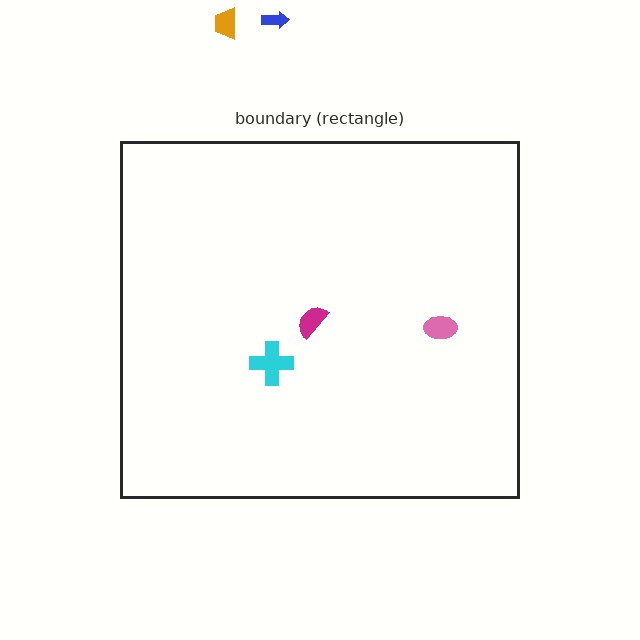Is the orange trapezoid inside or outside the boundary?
Outside.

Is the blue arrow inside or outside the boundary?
Outside.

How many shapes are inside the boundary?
3 inside, 2 outside.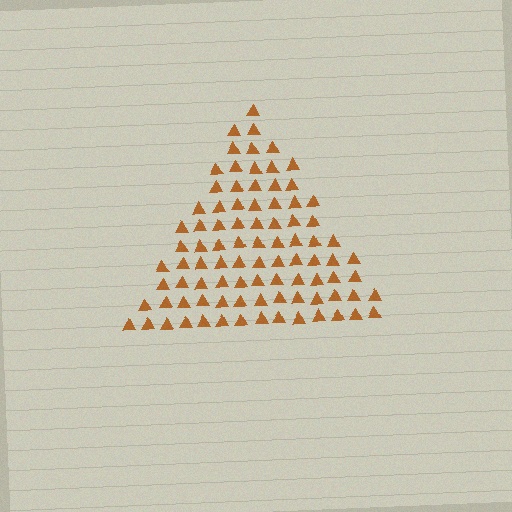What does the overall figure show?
The overall figure shows a triangle.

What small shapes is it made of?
It is made of small triangles.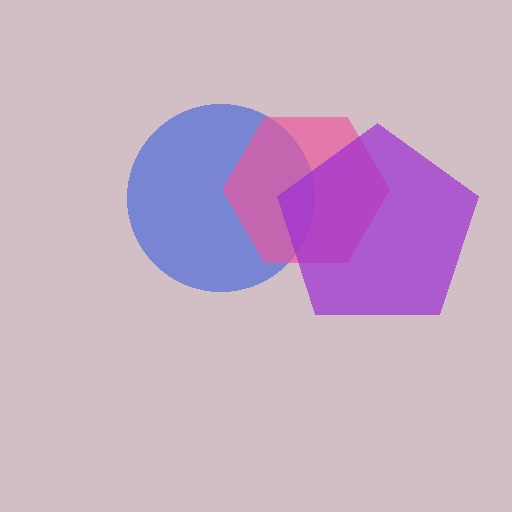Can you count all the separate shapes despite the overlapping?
Yes, there are 3 separate shapes.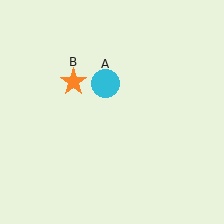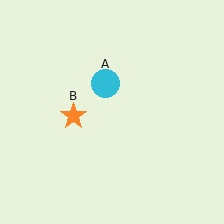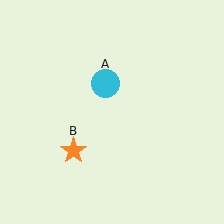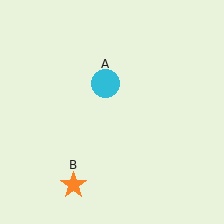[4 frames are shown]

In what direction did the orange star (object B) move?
The orange star (object B) moved down.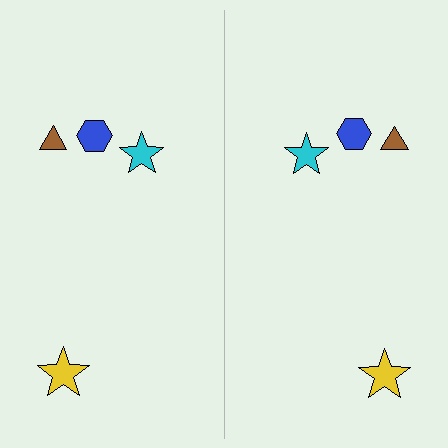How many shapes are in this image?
There are 8 shapes in this image.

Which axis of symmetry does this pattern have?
The pattern has a vertical axis of symmetry running through the center of the image.